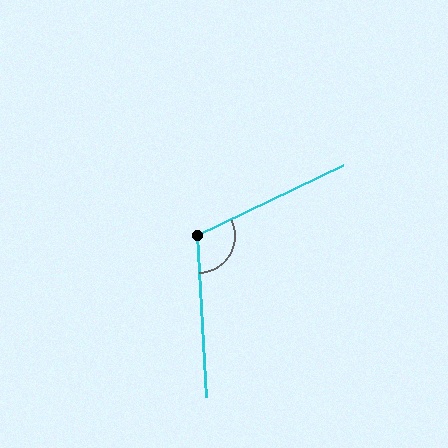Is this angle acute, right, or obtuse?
It is obtuse.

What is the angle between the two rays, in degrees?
Approximately 113 degrees.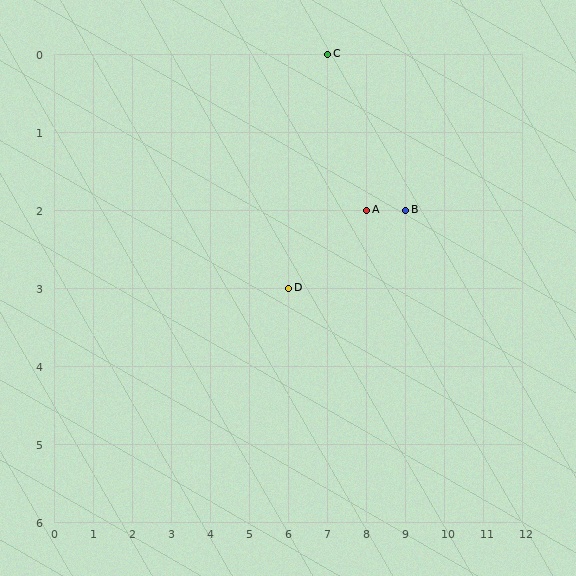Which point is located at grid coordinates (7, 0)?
Point C is at (7, 0).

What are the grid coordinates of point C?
Point C is at grid coordinates (7, 0).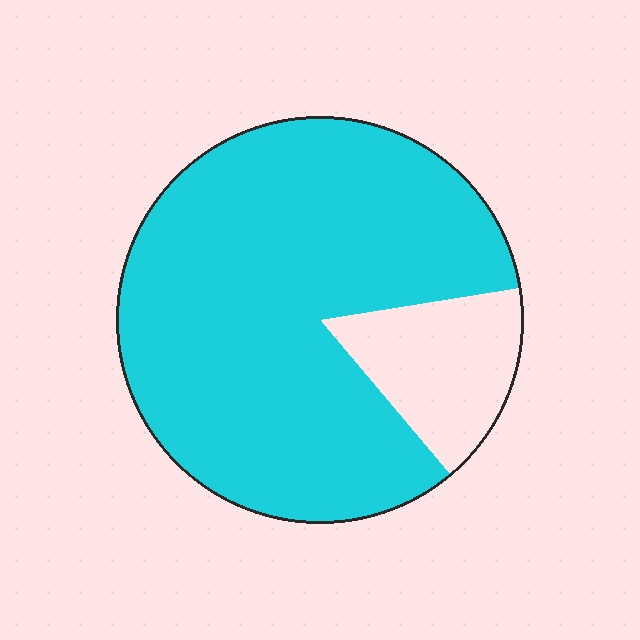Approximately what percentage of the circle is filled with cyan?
Approximately 85%.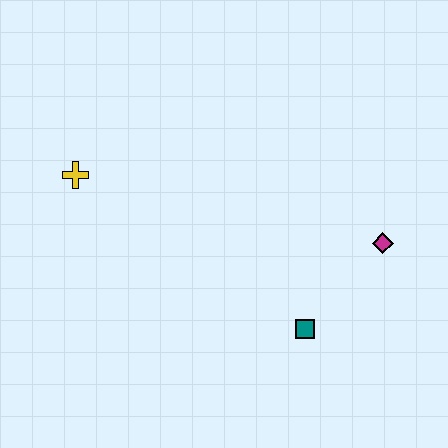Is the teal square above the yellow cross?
No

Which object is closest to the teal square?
The magenta diamond is closest to the teal square.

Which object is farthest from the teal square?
The yellow cross is farthest from the teal square.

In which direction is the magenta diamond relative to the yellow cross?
The magenta diamond is to the right of the yellow cross.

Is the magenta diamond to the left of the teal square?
No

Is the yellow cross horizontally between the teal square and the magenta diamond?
No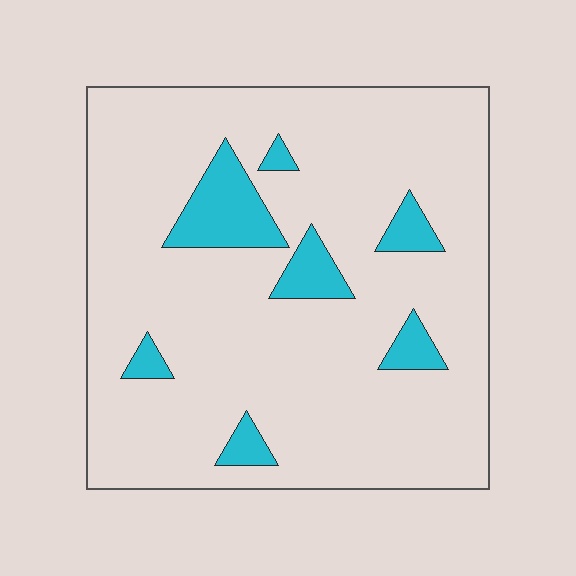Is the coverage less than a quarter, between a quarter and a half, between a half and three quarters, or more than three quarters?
Less than a quarter.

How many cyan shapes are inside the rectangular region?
7.